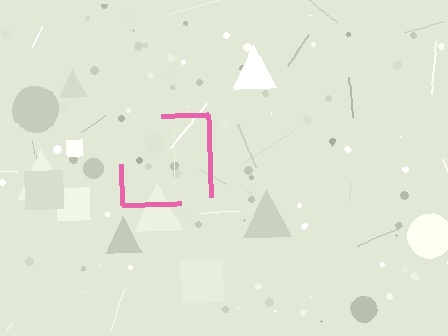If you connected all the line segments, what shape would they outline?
They would outline a square.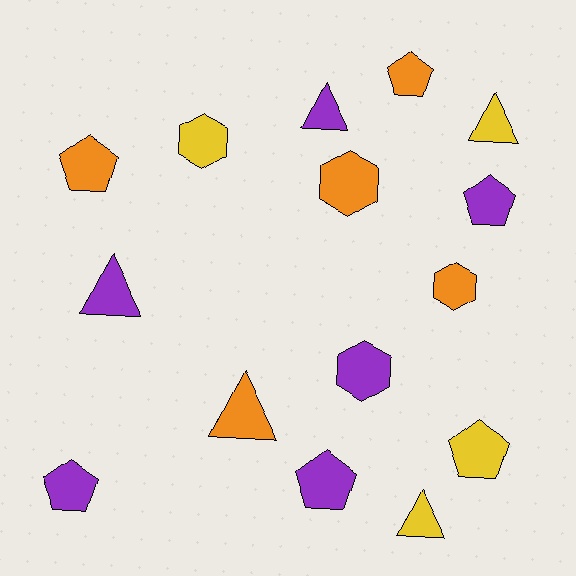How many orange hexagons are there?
There are 2 orange hexagons.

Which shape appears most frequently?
Pentagon, with 6 objects.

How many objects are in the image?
There are 15 objects.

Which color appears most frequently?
Purple, with 6 objects.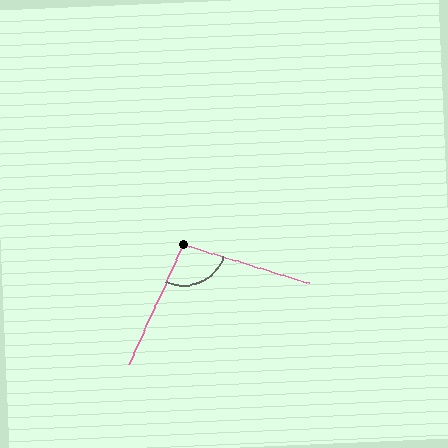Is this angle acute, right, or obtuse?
It is obtuse.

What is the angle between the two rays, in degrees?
Approximately 97 degrees.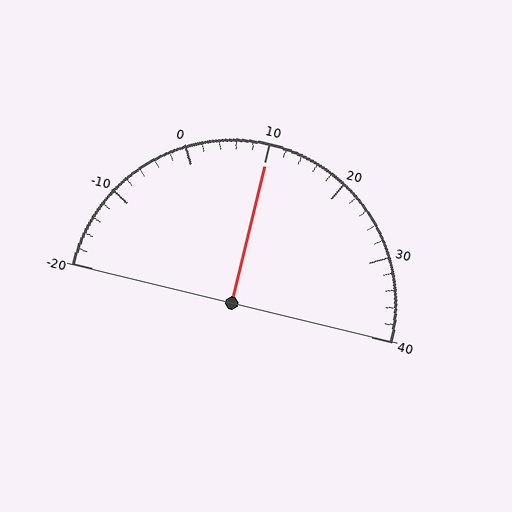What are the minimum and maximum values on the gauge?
The gauge ranges from -20 to 40.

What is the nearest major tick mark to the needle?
The nearest major tick mark is 10.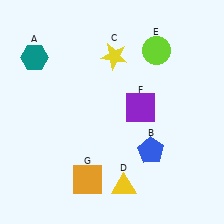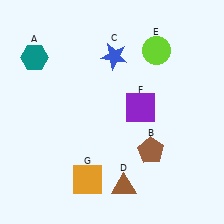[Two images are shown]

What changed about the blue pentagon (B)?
In Image 1, B is blue. In Image 2, it changed to brown.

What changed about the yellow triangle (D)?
In Image 1, D is yellow. In Image 2, it changed to brown.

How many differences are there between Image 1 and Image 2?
There are 3 differences between the two images.